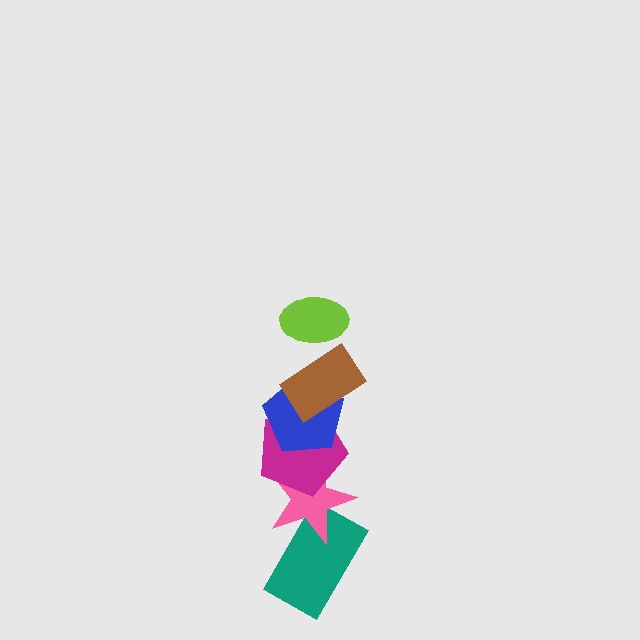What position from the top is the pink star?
The pink star is 5th from the top.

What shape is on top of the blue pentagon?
The brown rectangle is on top of the blue pentagon.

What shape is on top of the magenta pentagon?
The blue pentagon is on top of the magenta pentagon.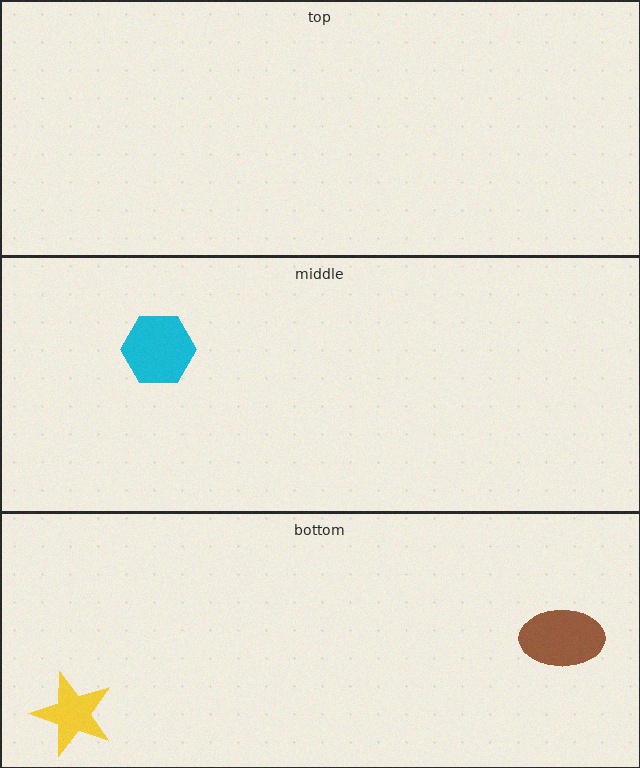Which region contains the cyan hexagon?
The middle region.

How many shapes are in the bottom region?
2.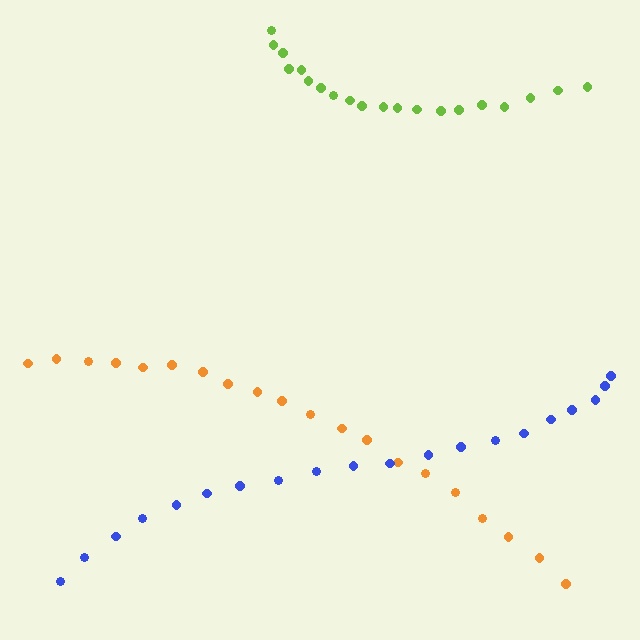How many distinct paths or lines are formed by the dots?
There are 3 distinct paths.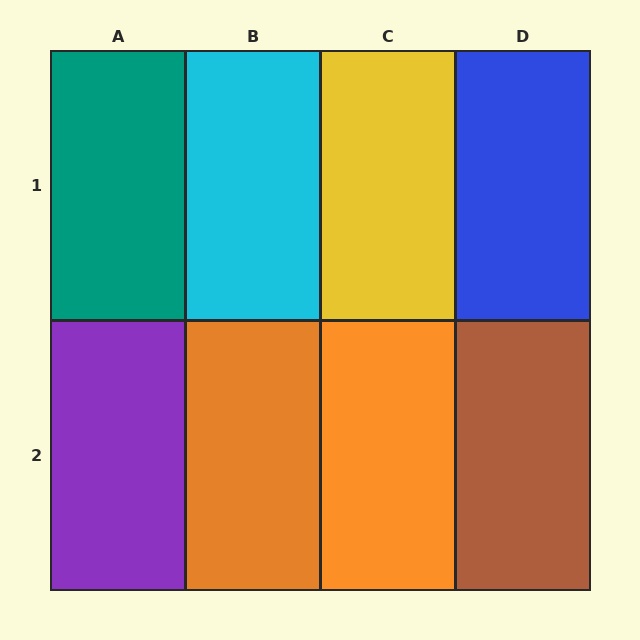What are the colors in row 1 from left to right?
Teal, cyan, yellow, blue.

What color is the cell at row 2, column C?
Orange.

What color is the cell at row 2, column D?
Brown.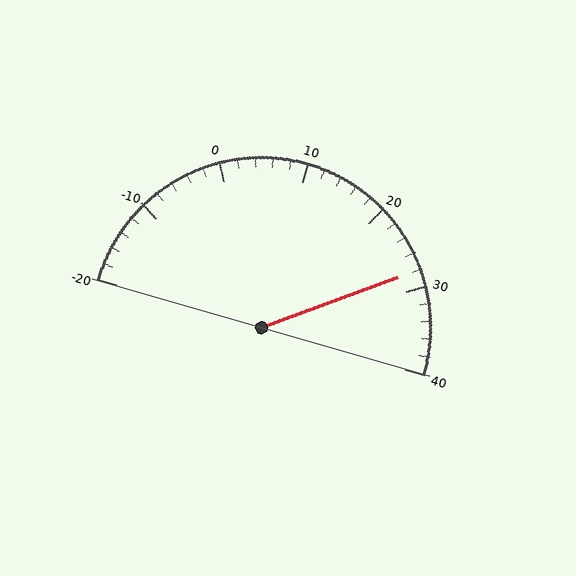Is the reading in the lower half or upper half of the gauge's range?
The reading is in the upper half of the range (-20 to 40).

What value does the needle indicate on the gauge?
The needle indicates approximately 28.